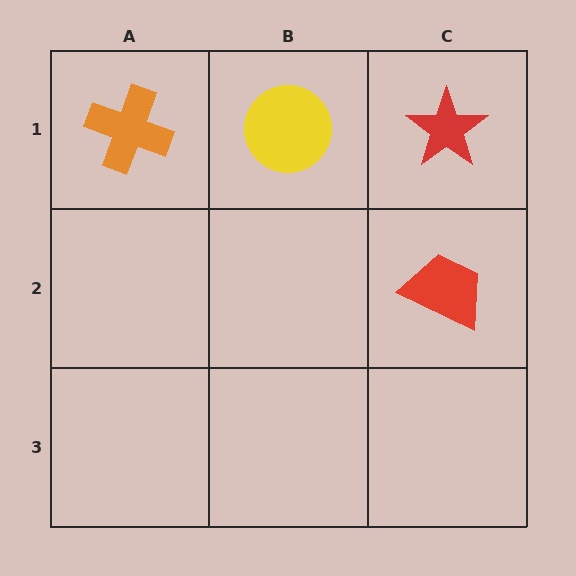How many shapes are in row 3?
0 shapes.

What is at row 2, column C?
A red trapezoid.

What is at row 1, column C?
A red star.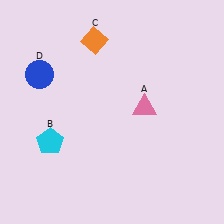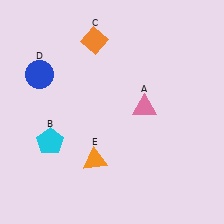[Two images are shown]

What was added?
An orange triangle (E) was added in Image 2.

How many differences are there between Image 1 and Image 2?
There is 1 difference between the two images.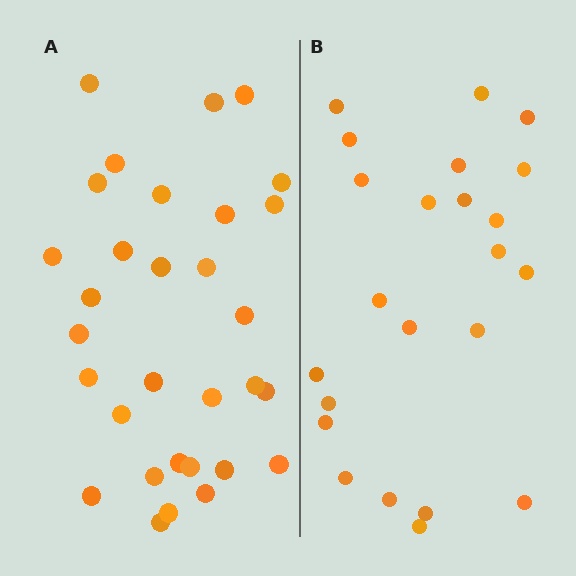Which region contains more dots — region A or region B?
Region A (the left region) has more dots.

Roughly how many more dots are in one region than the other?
Region A has roughly 8 or so more dots than region B.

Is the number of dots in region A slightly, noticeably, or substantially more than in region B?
Region A has noticeably more, but not dramatically so. The ratio is roughly 1.3 to 1.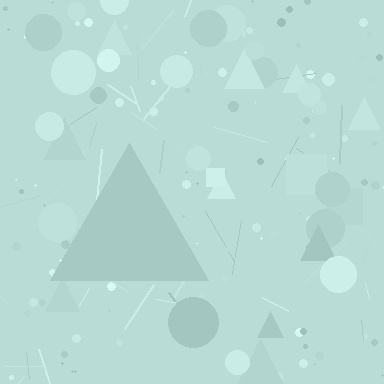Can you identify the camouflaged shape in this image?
The camouflaged shape is a triangle.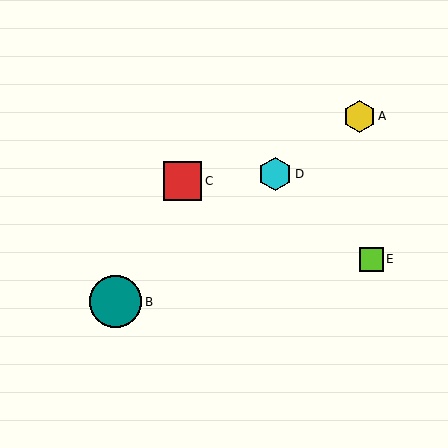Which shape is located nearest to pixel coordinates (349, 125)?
The yellow hexagon (labeled A) at (360, 116) is nearest to that location.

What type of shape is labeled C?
Shape C is a red square.